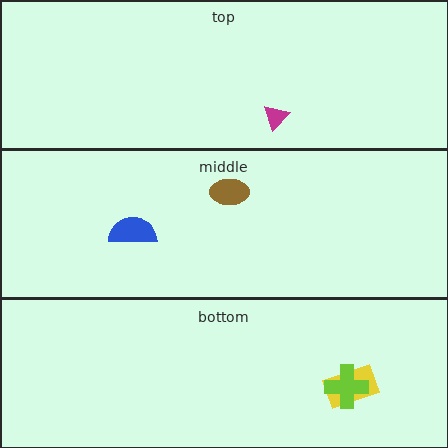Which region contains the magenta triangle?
The top region.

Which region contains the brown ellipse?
The middle region.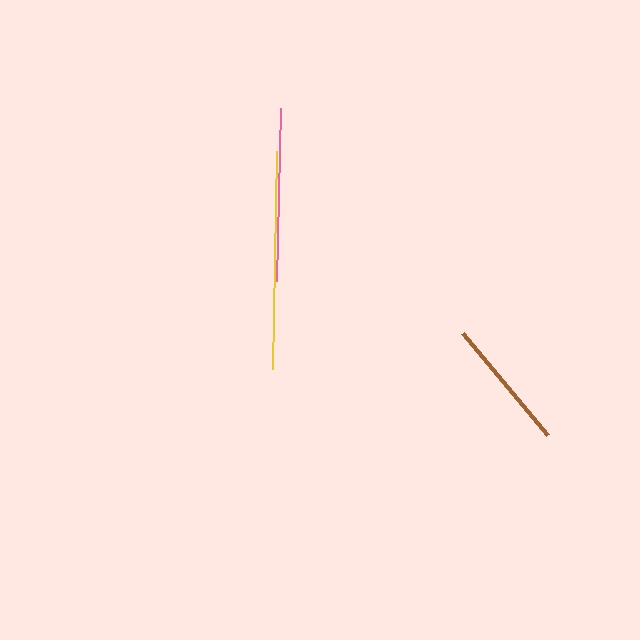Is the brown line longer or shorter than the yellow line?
The yellow line is longer than the brown line.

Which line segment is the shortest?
The brown line is the shortest at approximately 132 pixels.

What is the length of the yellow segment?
The yellow segment is approximately 218 pixels long.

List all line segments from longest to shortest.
From longest to shortest: yellow, pink, brown.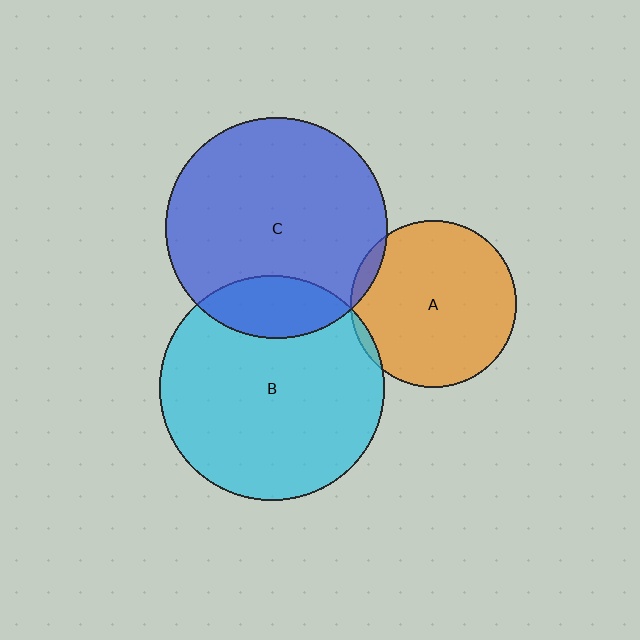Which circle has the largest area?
Circle B (cyan).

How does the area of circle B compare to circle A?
Approximately 1.8 times.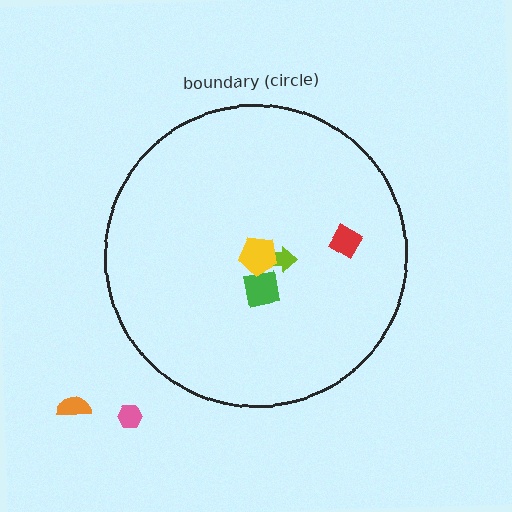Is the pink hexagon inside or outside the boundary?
Outside.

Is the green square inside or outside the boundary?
Inside.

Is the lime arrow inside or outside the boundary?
Inside.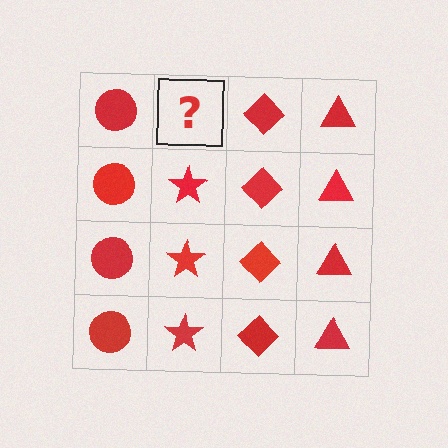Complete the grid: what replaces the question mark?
The question mark should be replaced with a red star.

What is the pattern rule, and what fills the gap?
The rule is that each column has a consistent shape. The gap should be filled with a red star.